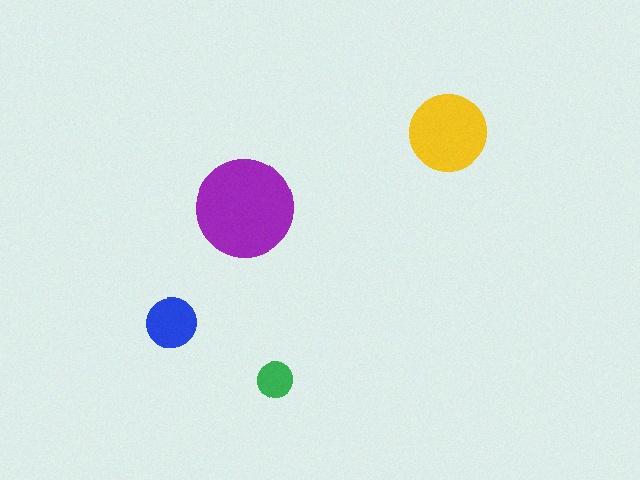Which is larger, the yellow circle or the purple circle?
The purple one.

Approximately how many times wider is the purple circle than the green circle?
About 2.5 times wider.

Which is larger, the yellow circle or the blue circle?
The yellow one.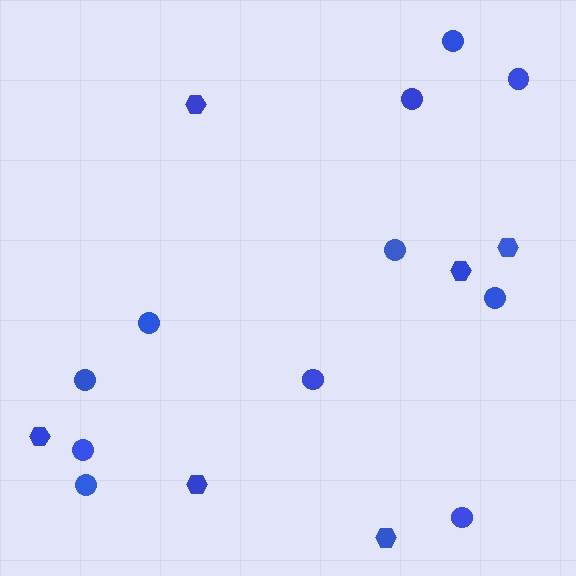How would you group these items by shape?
There are 2 groups: one group of hexagons (6) and one group of circles (11).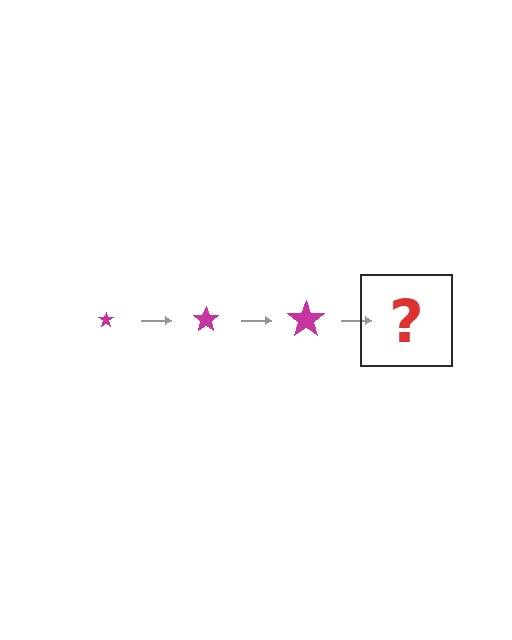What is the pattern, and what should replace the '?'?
The pattern is that the star gets progressively larger each step. The '?' should be a magenta star, larger than the previous one.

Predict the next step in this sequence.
The next step is a magenta star, larger than the previous one.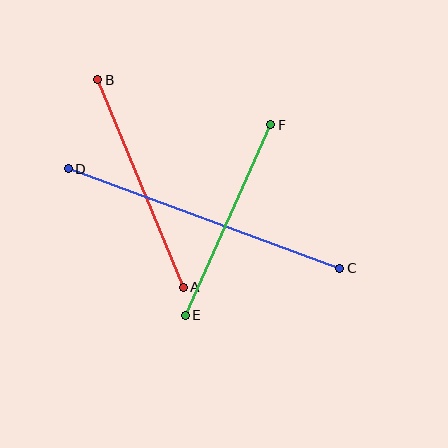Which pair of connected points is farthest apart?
Points C and D are farthest apart.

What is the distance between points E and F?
The distance is approximately 209 pixels.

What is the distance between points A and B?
The distance is approximately 224 pixels.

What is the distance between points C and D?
The distance is approximately 289 pixels.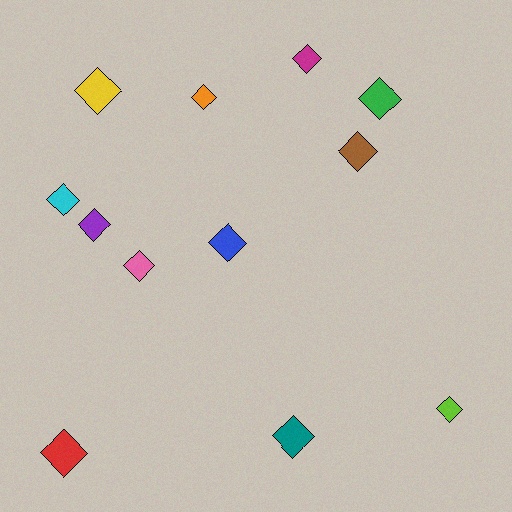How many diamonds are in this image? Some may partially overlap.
There are 12 diamonds.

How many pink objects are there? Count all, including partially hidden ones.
There is 1 pink object.